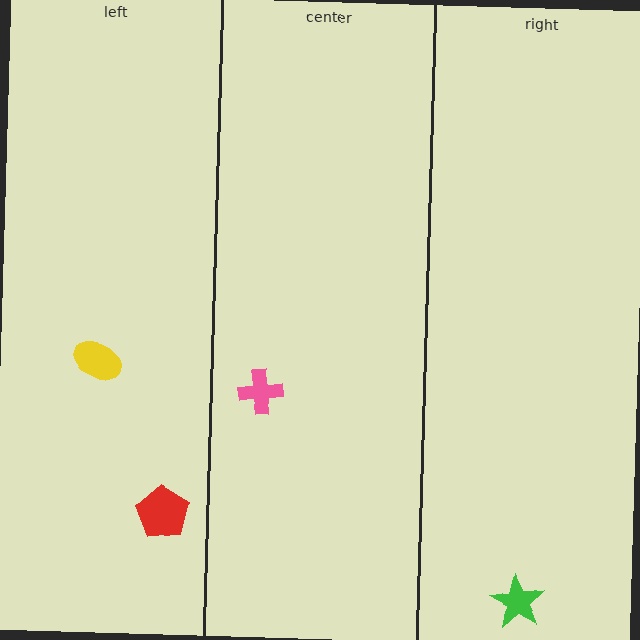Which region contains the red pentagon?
The left region.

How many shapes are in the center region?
1.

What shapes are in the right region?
The green star.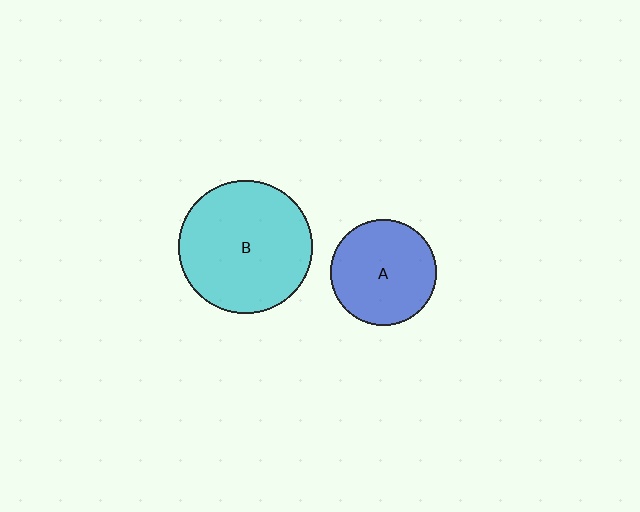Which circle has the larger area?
Circle B (cyan).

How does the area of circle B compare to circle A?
Approximately 1.6 times.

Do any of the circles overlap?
No, none of the circles overlap.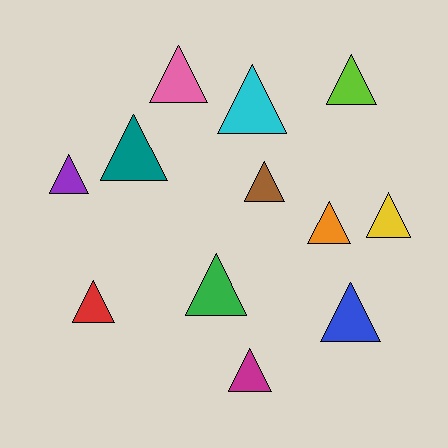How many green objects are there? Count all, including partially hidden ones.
There is 1 green object.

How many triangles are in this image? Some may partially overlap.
There are 12 triangles.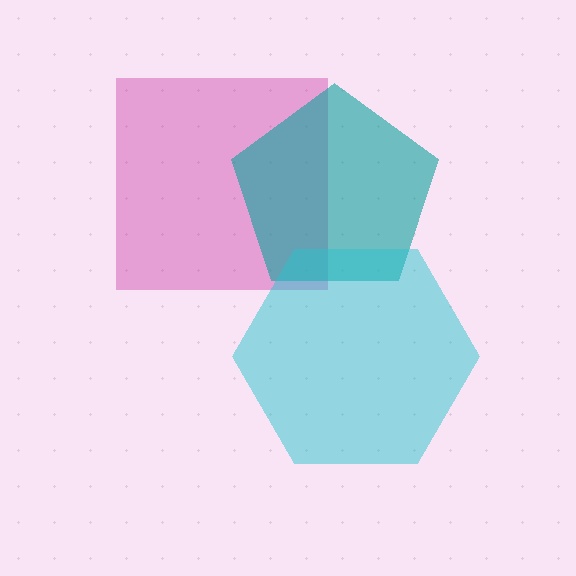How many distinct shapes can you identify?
There are 3 distinct shapes: a magenta square, a teal pentagon, a cyan hexagon.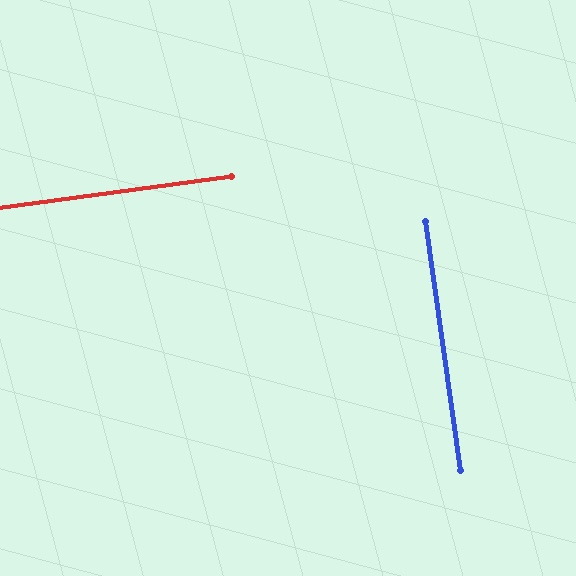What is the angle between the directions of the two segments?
Approximately 90 degrees.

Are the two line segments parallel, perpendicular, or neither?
Perpendicular — they meet at approximately 90°.